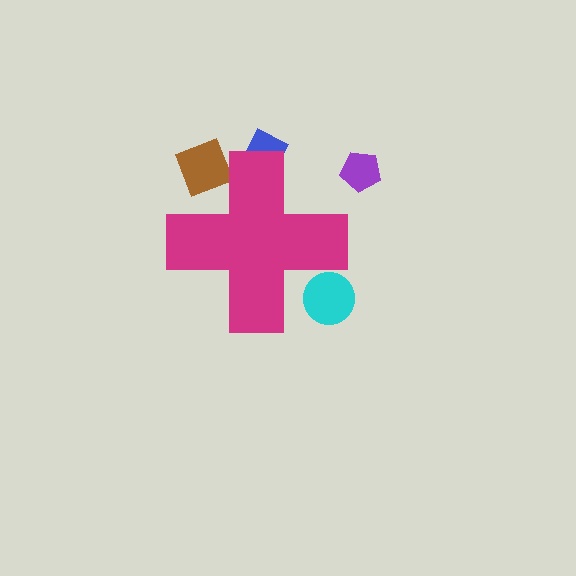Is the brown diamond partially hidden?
Yes, the brown diamond is partially hidden behind the magenta cross.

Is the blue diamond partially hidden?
Yes, the blue diamond is partially hidden behind the magenta cross.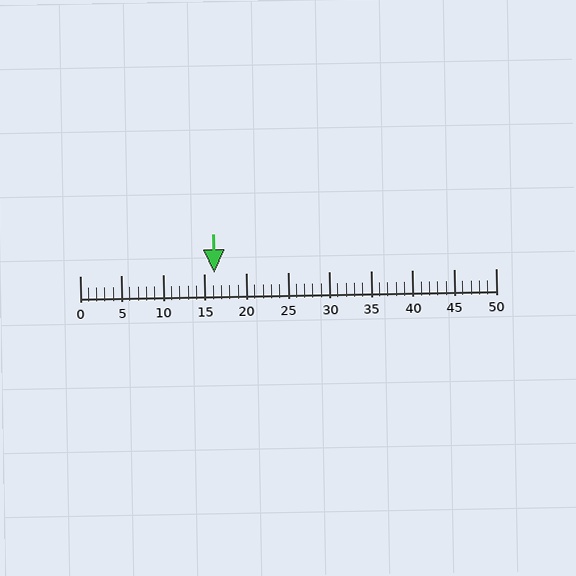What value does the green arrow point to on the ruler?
The green arrow points to approximately 16.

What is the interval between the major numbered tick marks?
The major tick marks are spaced 5 units apart.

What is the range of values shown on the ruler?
The ruler shows values from 0 to 50.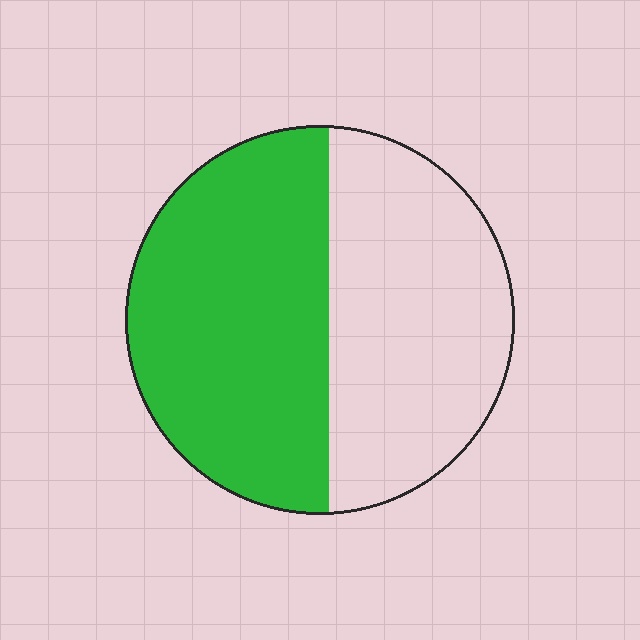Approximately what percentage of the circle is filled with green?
Approximately 55%.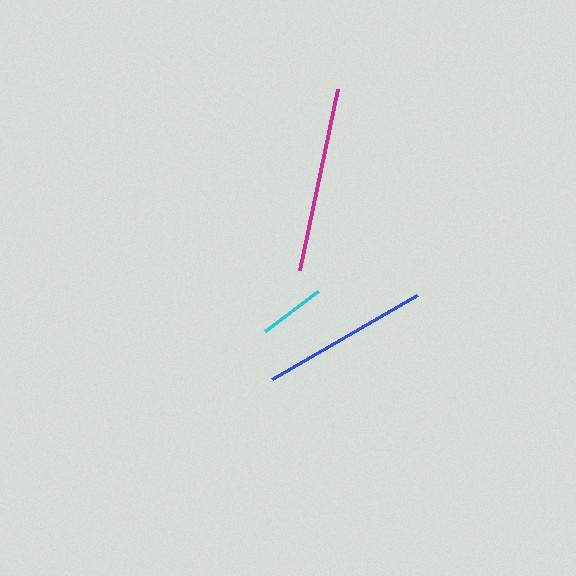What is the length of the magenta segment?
The magenta segment is approximately 184 pixels long.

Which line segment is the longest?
The magenta line is the longest at approximately 184 pixels.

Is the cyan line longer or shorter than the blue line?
The blue line is longer than the cyan line.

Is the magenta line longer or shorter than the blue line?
The magenta line is longer than the blue line.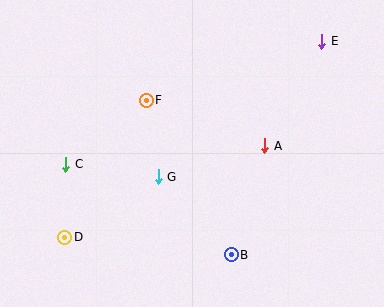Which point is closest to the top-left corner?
Point C is closest to the top-left corner.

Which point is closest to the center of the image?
Point G at (158, 177) is closest to the center.